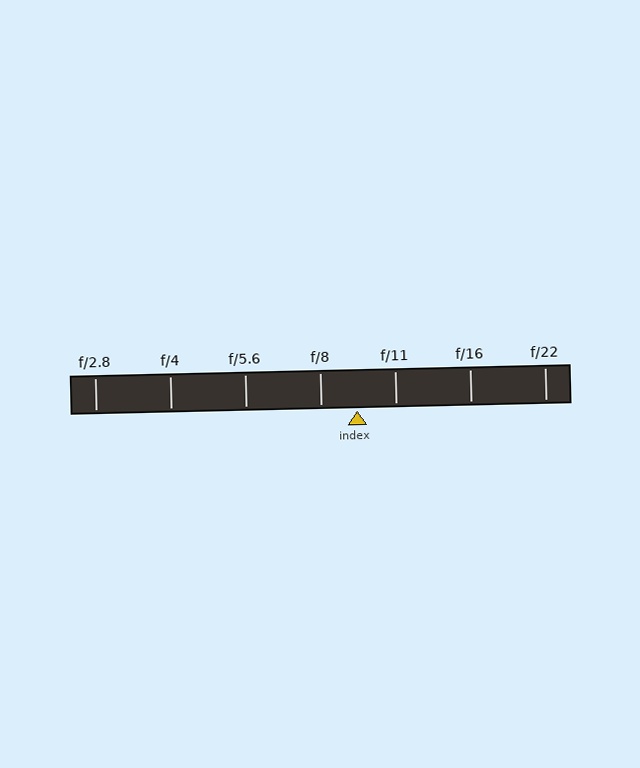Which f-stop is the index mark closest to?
The index mark is closest to f/8.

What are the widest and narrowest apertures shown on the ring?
The widest aperture shown is f/2.8 and the narrowest is f/22.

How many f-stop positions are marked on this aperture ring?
There are 7 f-stop positions marked.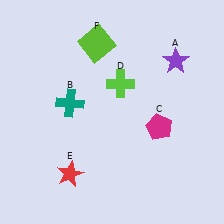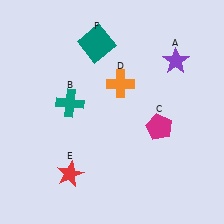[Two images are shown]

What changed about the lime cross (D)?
In Image 1, D is lime. In Image 2, it changed to orange.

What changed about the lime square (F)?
In Image 1, F is lime. In Image 2, it changed to teal.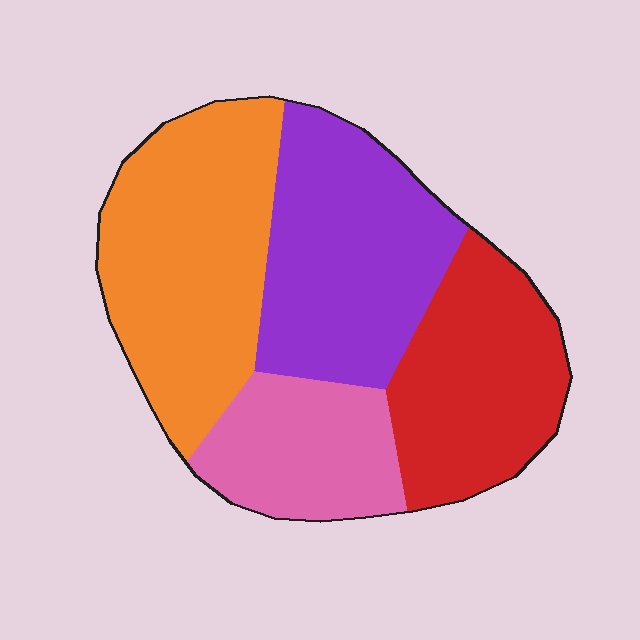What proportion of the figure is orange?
Orange takes up between a sixth and a third of the figure.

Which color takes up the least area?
Pink, at roughly 15%.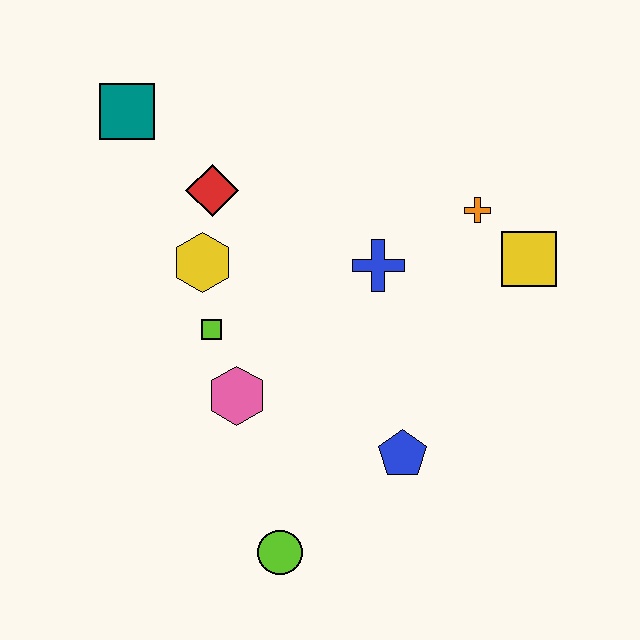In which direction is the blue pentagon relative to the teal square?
The blue pentagon is below the teal square.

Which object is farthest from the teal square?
The lime circle is farthest from the teal square.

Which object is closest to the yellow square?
The orange cross is closest to the yellow square.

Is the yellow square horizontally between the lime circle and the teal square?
No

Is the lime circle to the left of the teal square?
No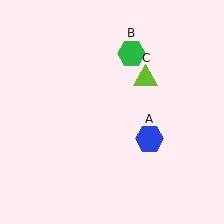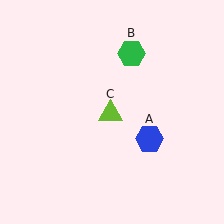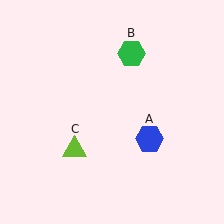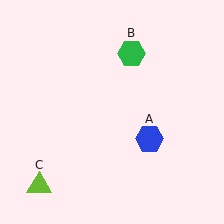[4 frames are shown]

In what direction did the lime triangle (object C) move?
The lime triangle (object C) moved down and to the left.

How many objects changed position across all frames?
1 object changed position: lime triangle (object C).